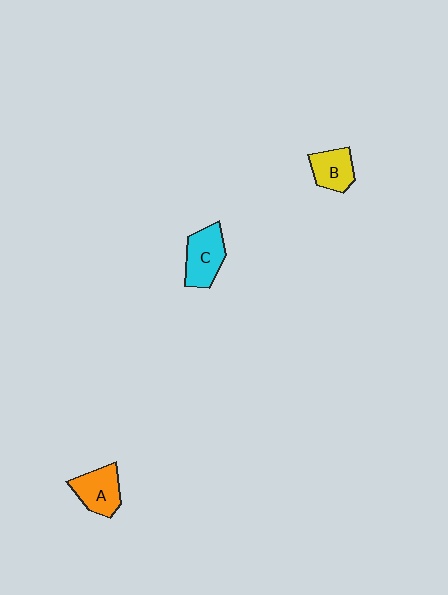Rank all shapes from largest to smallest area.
From largest to smallest: C (cyan), A (orange), B (yellow).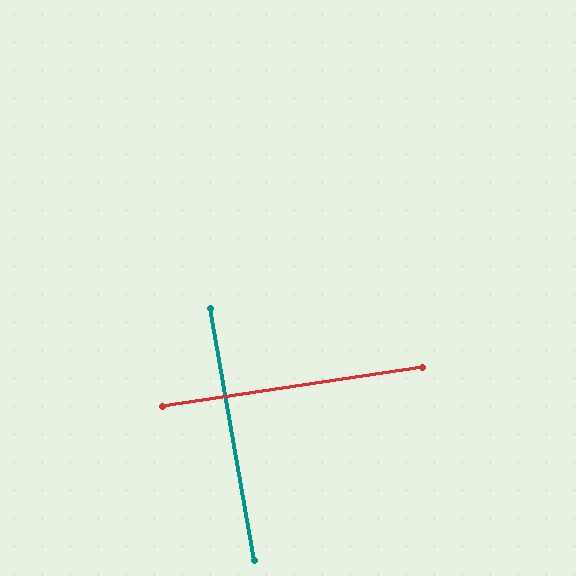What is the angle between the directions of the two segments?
Approximately 89 degrees.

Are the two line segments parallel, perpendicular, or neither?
Perpendicular — they meet at approximately 89°.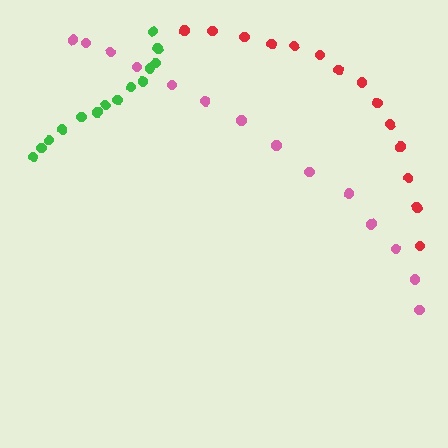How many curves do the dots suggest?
There are 3 distinct paths.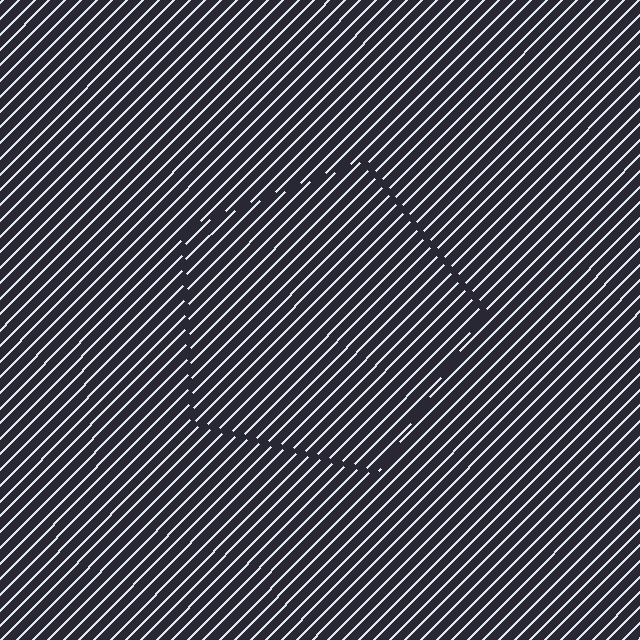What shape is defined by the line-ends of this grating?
An illusory pentagon. The interior of the shape contains the same grating, shifted by half a period — the contour is defined by the phase discontinuity where line-ends from the inner and outer gratings abut.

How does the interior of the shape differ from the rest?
The interior of the shape contains the same grating, shifted by half a period — the contour is defined by the phase discontinuity where line-ends from the inner and outer gratings abut.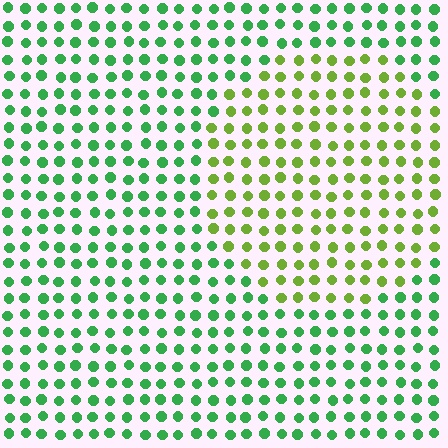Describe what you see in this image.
The image is filled with small green elements in a uniform arrangement. A circle-shaped region is visible where the elements are tinted to a slightly different hue, forming a subtle color boundary.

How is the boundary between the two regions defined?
The boundary is defined purely by a slight shift in hue (about 41 degrees). Spacing, size, and orientation are identical on both sides.